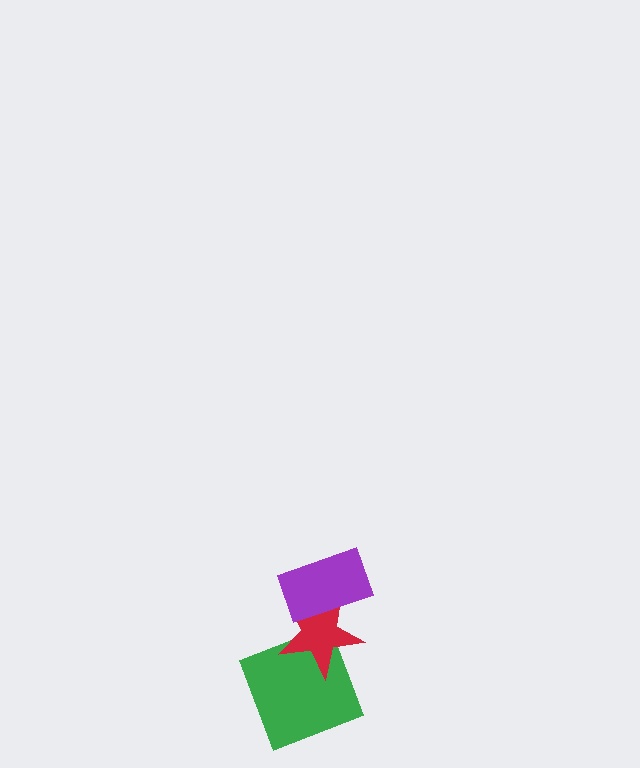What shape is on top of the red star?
The purple rectangle is on top of the red star.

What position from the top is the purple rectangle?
The purple rectangle is 1st from the top.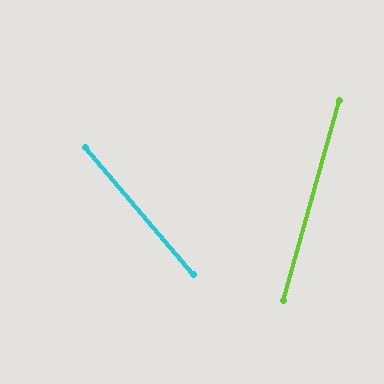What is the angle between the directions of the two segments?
Approximately 56 degrees.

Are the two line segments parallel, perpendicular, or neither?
Neither parallel nor perpendicular — they differ by about 56°.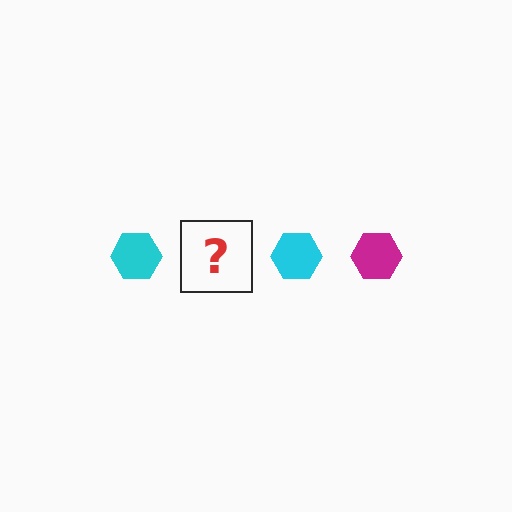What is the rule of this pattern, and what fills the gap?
The rule is that the pattern cycles through cyan, magenta hexagons. The gap should be filled with a magenta hexagon.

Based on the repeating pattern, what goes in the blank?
The blank should be a magenta hexagon.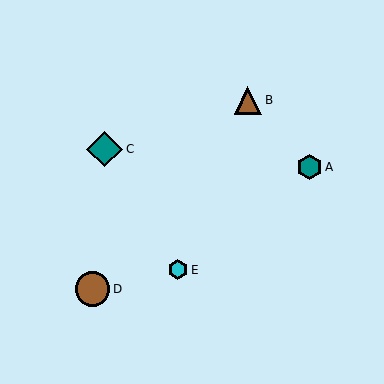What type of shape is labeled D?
Shape D is a brown circle.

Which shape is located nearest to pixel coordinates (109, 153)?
The teal diamond (labeled C) at (105, 149) is nearest to that location.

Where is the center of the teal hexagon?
The center of the teal hexagon is at (310, 167).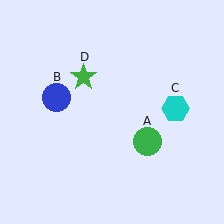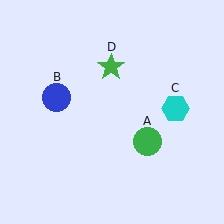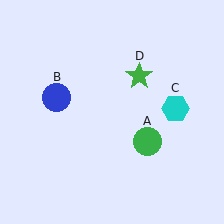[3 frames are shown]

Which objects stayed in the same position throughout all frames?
Green circle (object A) and blue circle (object B) and cyan hexagon (object C) remained stationary.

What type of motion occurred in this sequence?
The green star (object D) rotated clockwise around the center of the scene.